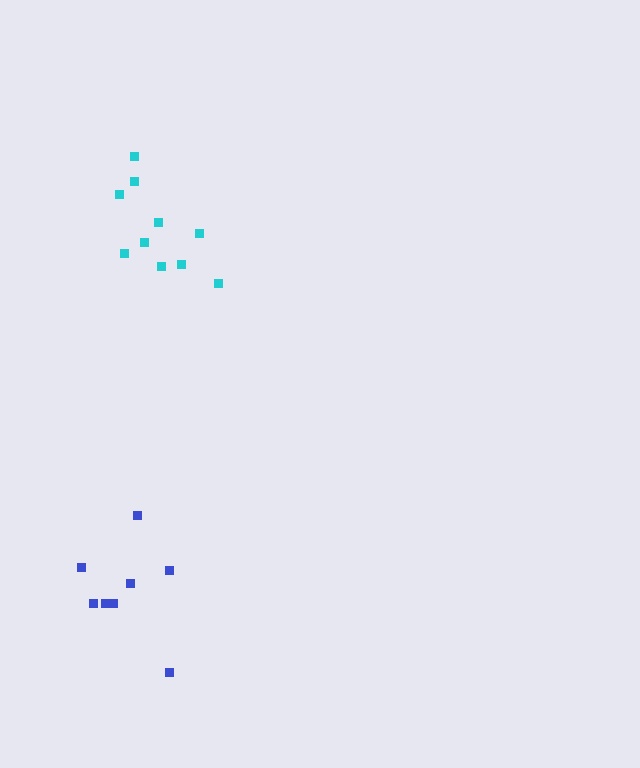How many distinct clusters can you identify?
There are 2 distinct clusters.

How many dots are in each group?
Group 1: 10 dots, Group 2: 8 dots (18 total).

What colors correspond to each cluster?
The clusters are colored: cyan, blue.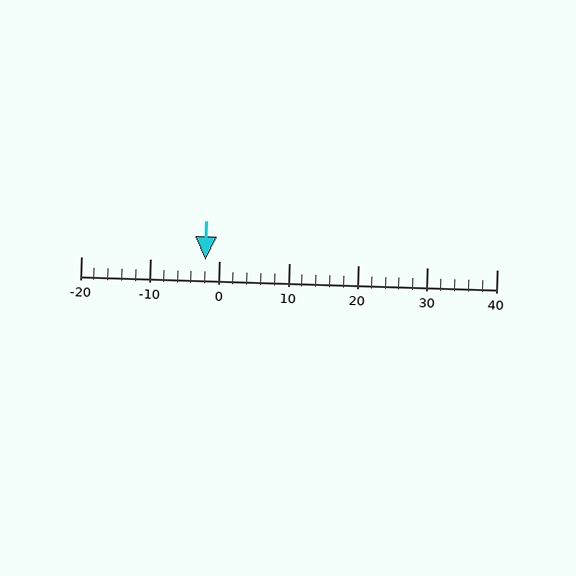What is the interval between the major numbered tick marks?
The major tick marks are spaced 10 units apart.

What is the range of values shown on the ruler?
The ruler shows values from -20 to 40.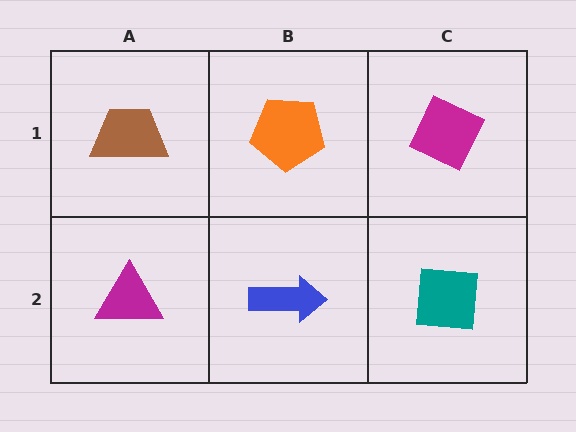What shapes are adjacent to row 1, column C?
A teal square (row 2, column C), an orange pentagon (row 1, column B).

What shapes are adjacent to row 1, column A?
A magenta triangle (row 2, column A), an orange pentagon (row 1, column B).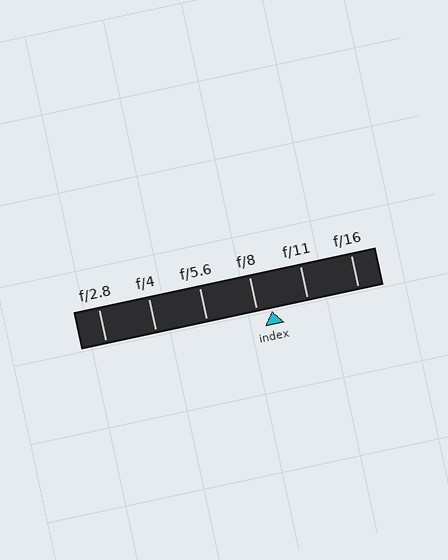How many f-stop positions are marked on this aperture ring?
There are 6 f-stop positions marked.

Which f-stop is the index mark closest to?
The index mark is closest to f/8.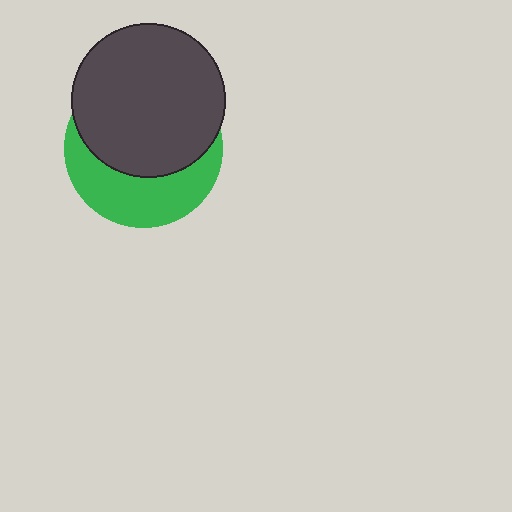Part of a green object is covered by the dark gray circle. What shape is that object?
It is a circle.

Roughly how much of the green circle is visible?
A small part of it is visible (roughly 40%).